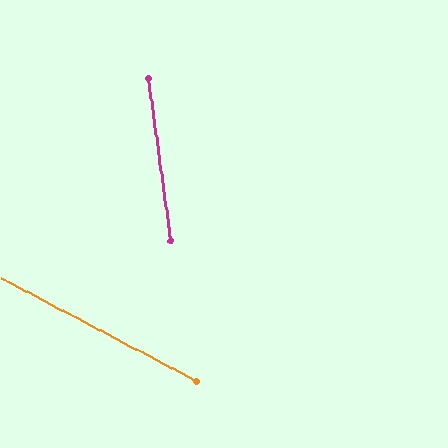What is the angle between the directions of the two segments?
Approximately 55 degrees.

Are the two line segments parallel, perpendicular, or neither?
Neither parallel nor perpendicular — they differ by about 55°.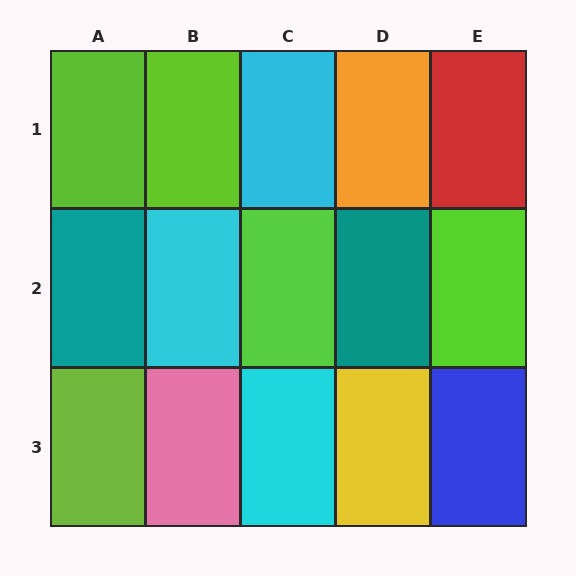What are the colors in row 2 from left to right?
Teal, cyan, lime, teal, lime.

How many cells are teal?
2 cells are teal.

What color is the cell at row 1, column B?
Lime.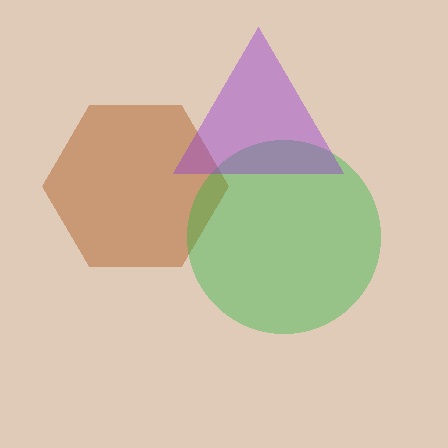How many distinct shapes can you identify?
There are 3 distinct shapes: a brown hexagon, a green circle, a purple triangle.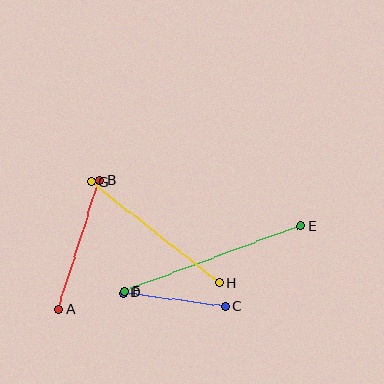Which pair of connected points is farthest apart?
Points E and F are farthest apart.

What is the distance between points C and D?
The distance is approximately 102 pixels.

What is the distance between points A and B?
The distance is approximately 135 pixels.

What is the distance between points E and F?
The distance is approximately 187 pixels.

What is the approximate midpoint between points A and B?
The midpoint is at approximately (79, 245) pixels.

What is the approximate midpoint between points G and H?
The midpoint is at approximately (155, 233) pixels.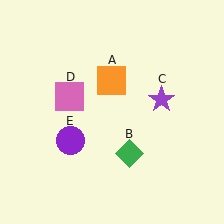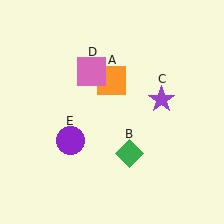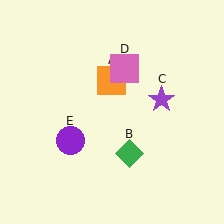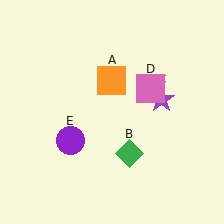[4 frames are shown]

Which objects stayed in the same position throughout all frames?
Orange square (object A) and green diamond (object B) and purple star (object C) and purple circle (object E) remained stationary.